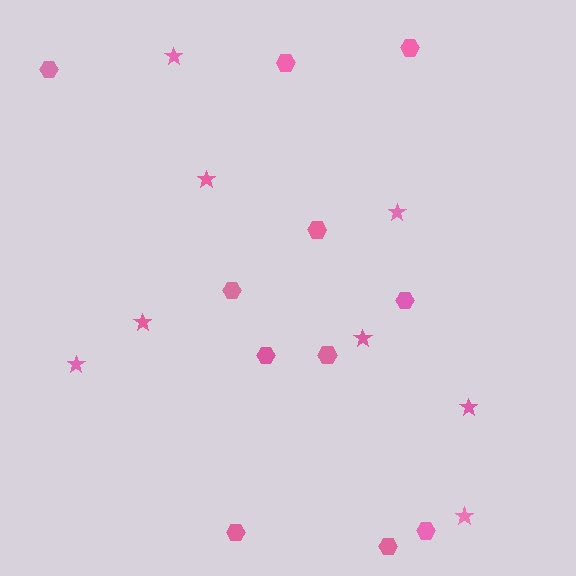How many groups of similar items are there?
There are 2 groups: one group of hexagons (11) and one group of stars (8).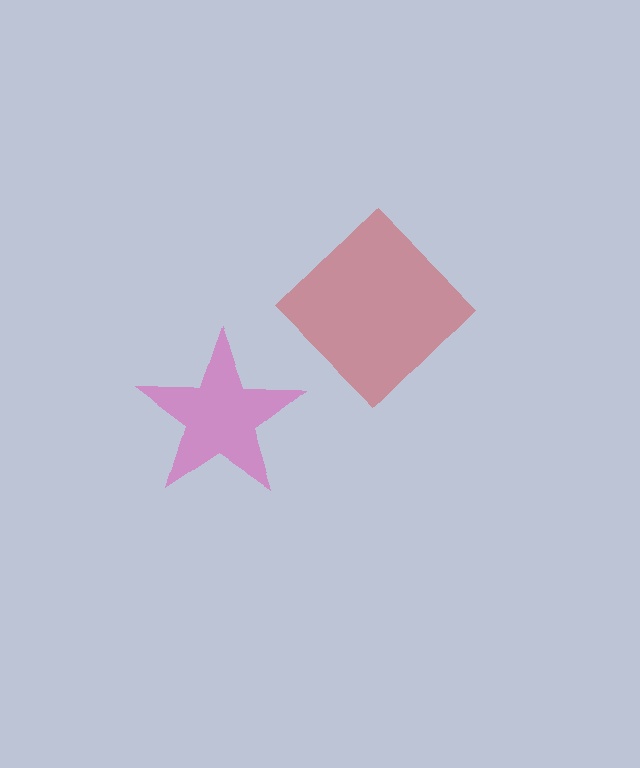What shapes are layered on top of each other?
The layered shapes are: a pink star, a red diamond.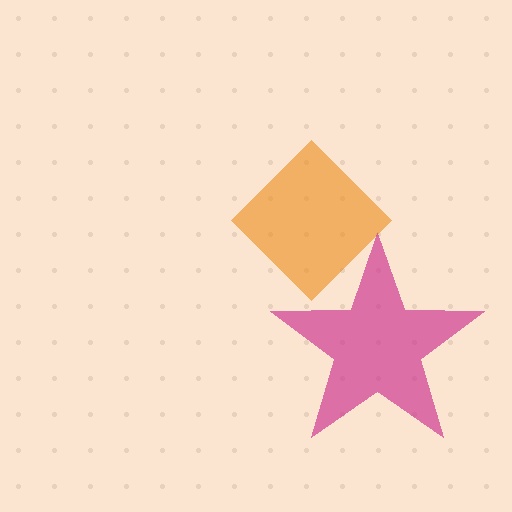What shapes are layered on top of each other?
The layered shapes are: an orange diamond, a magenta star.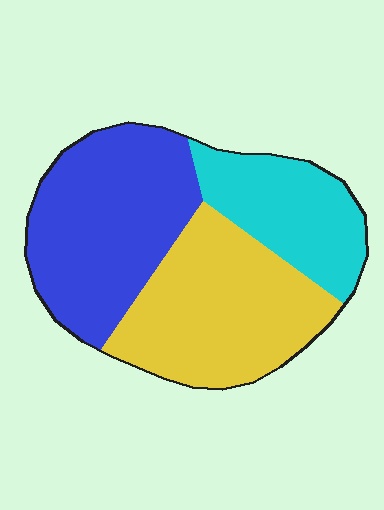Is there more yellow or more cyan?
Yellow.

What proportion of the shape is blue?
Blue takes up about two fifths (2/5) of the shape.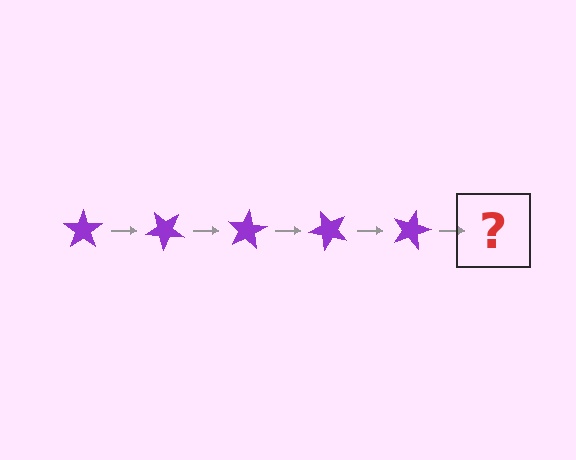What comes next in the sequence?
The next element should be a purple star rotated 200 degrees.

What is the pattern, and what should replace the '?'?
The pattern is that the star rotates 40 degrees each step. The '?' should be a purple star rotated 200 degrees.